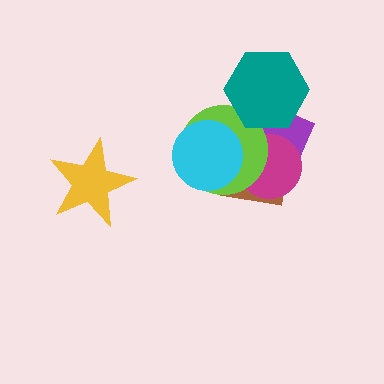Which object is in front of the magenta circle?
The lime circle is in front of the magenta circle.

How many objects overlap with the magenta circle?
3 objects overlap with the magenta circle.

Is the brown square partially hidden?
Yes, it is partially covered by another shape.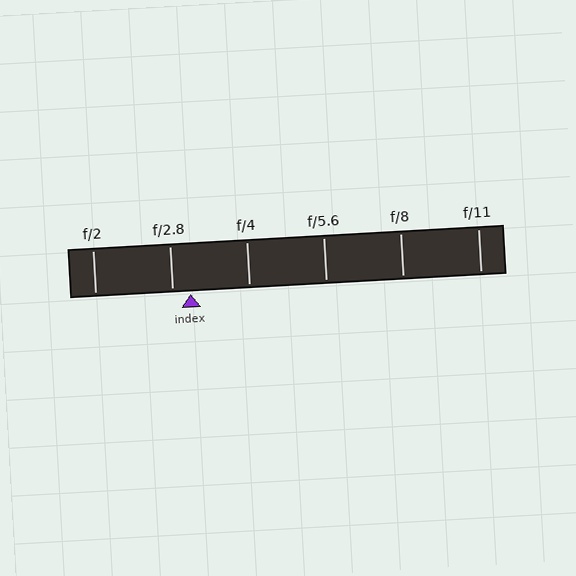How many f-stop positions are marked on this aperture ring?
There are 6 f-stop positions marked.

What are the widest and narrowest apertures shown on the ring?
The widest aperture shown is f/2 and the narrowest is f/11.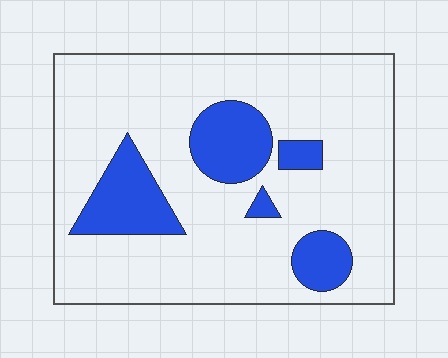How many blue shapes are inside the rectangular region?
5.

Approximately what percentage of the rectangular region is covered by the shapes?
Approximately 20%.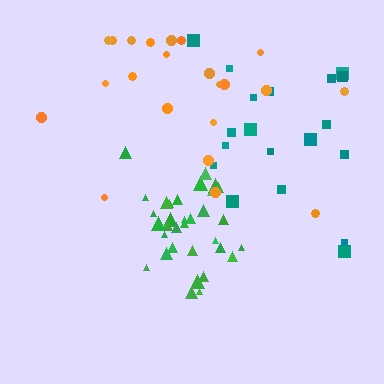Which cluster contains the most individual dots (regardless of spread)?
Green (34).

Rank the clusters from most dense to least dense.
green, teal, orange.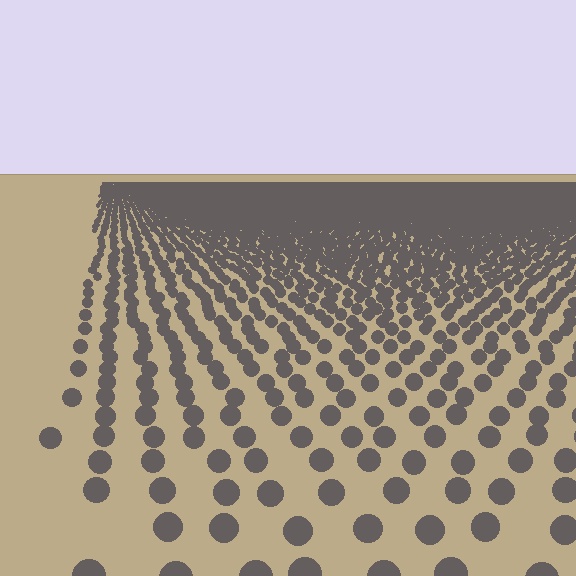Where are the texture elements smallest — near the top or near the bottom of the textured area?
Near the top.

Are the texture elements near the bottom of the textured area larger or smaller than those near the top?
Larger. Near the bottom, elements are closer to the viewer and appear at a bigger on-screen size.